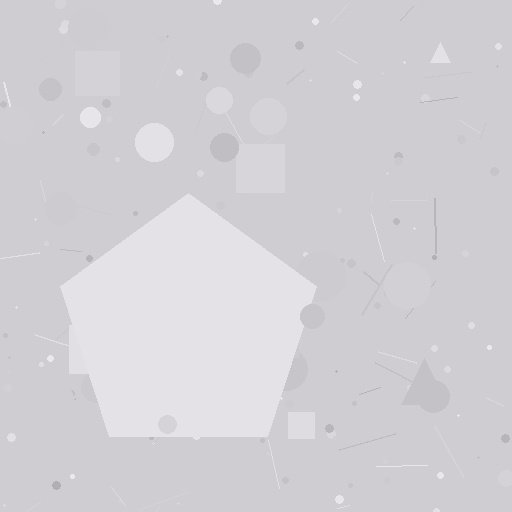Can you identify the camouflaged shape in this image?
The camouflaged shape is a pentagon.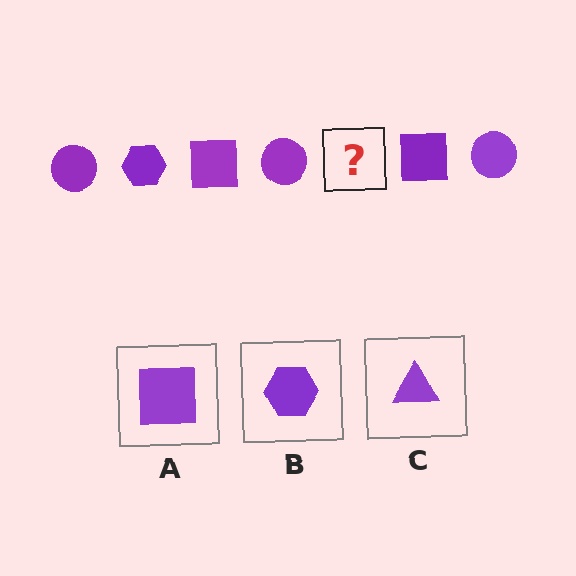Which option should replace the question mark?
Option B.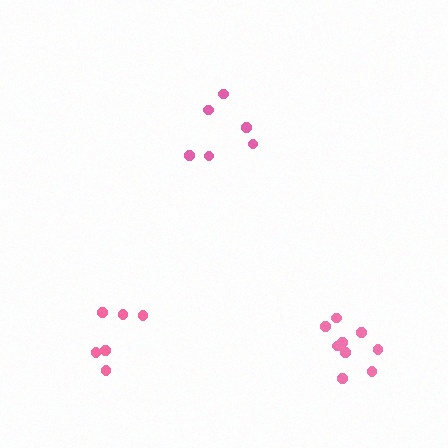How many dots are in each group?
Group 1: 6 dots, Group 2: 6 dots, Group 3: 9 dots (21 total).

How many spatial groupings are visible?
There are 3 spatial groupings.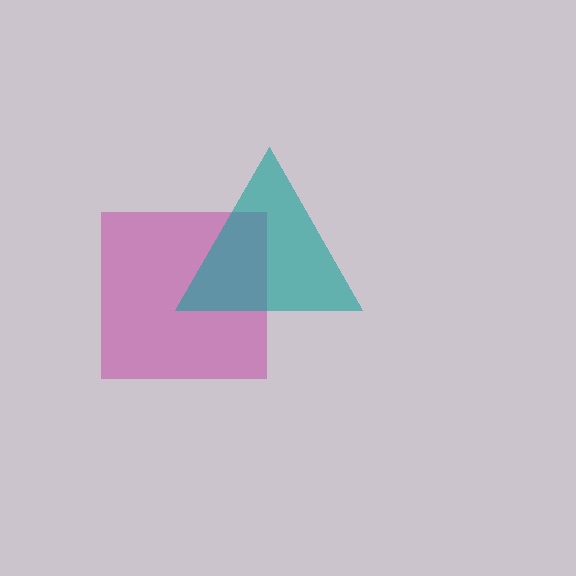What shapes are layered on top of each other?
The layered shapes are: a magenta square, a teal triangle.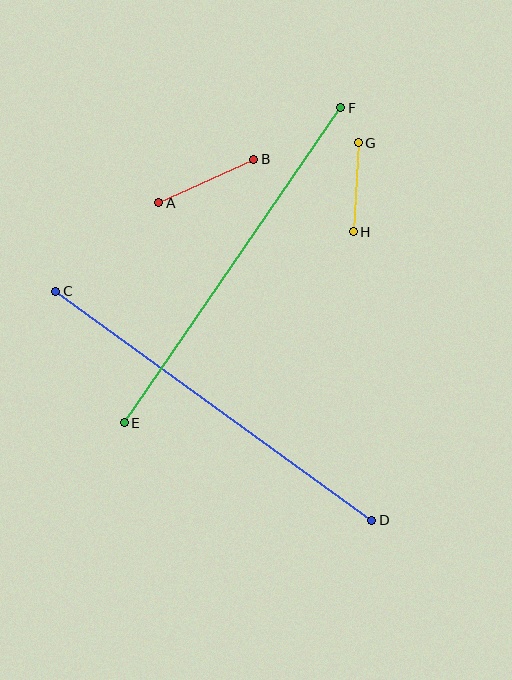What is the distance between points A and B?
The distance is approximately 104 pixels.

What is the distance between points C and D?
The distance is approximately 390 pixels.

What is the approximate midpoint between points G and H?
The midpoint is at approximately (356, 187) pixels.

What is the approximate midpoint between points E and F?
The midpoint is at approximately (233, 265) pixels.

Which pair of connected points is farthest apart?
Points C and D are farthest apart.